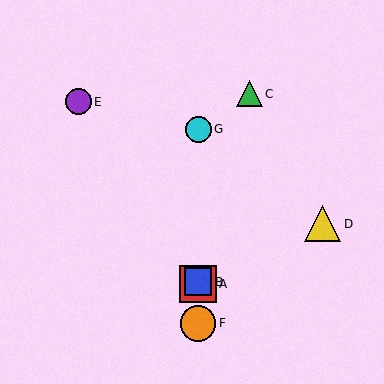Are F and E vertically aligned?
No, F is at x≈198 and E is at x≈78.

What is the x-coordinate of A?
Object A is at x≈198.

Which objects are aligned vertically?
Objects A, B, F, G are aligned vertically.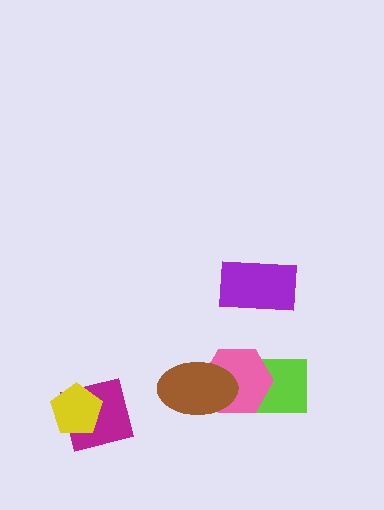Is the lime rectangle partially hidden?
Yes, it is partially covered by another shape.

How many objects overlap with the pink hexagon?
2 objects overlap with the pink hexagon.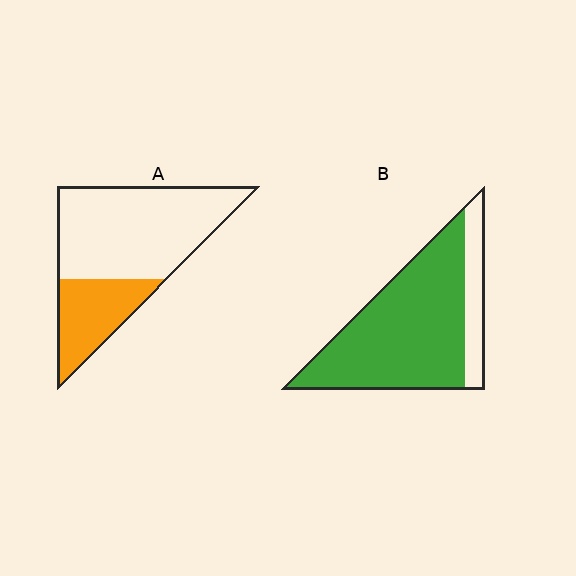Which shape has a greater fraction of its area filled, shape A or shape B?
Shape B.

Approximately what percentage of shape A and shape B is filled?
A is approximately 30% and B is approximately 80%.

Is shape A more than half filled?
No.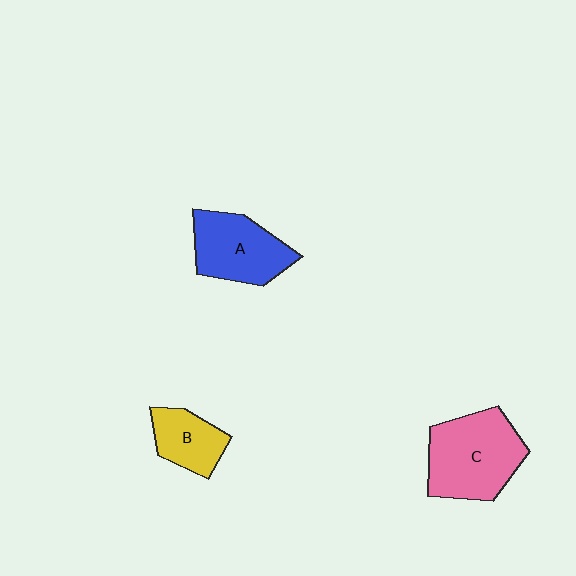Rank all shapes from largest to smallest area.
From largest to smallest: C (pink), A (blue), B (yellow).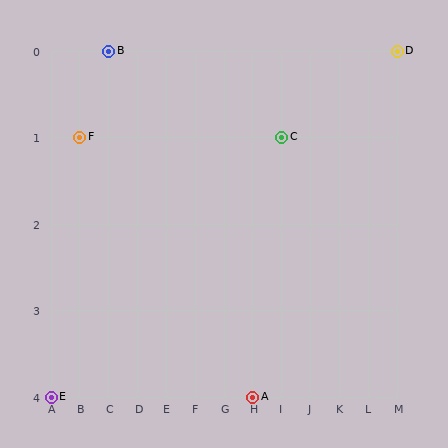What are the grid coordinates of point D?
Point D is at grid coordinates (M, 0).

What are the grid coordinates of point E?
Point E is at grid coordinates (A, 4).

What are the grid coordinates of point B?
Point B is at grid coordinates (C, 0).